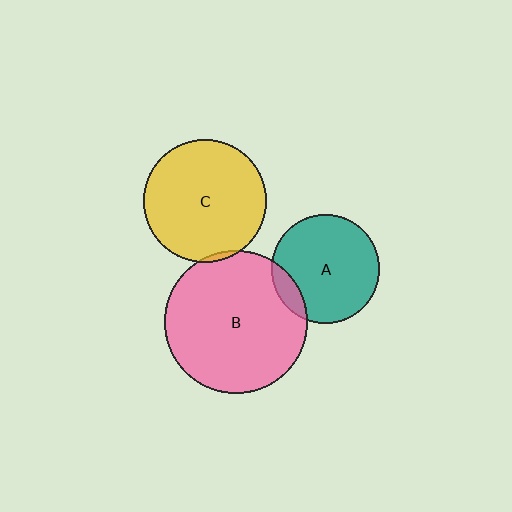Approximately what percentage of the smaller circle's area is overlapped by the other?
Approximately 5%.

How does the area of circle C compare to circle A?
Approximately 1.3 times.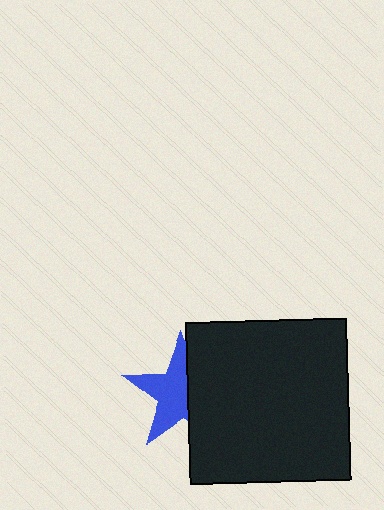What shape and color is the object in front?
The object in front is a black square.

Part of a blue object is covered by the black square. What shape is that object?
It is a star.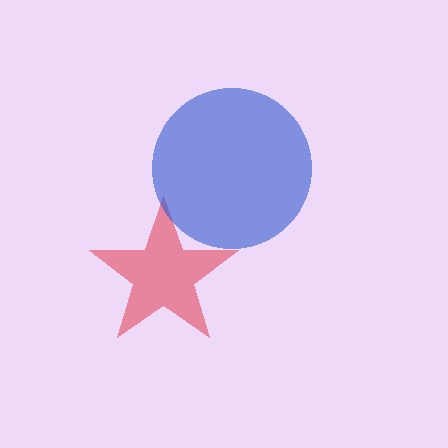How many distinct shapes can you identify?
There are 2 distinct shapes: a red star, a blue circle.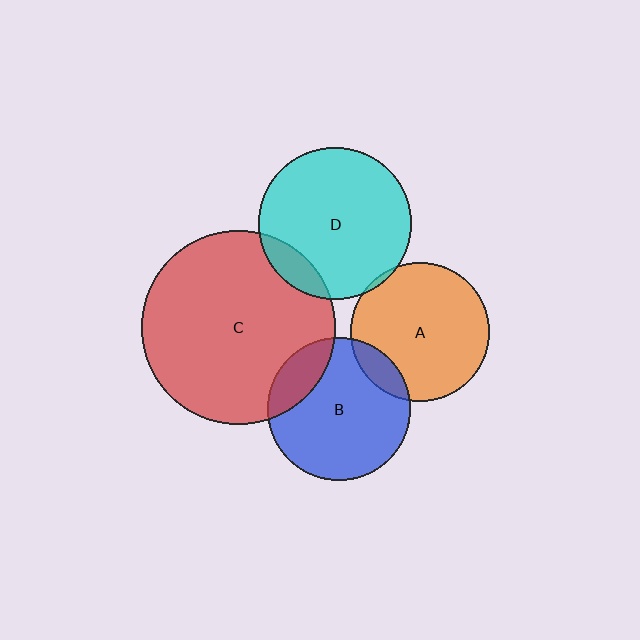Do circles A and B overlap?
Yes.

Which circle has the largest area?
Circle C (red).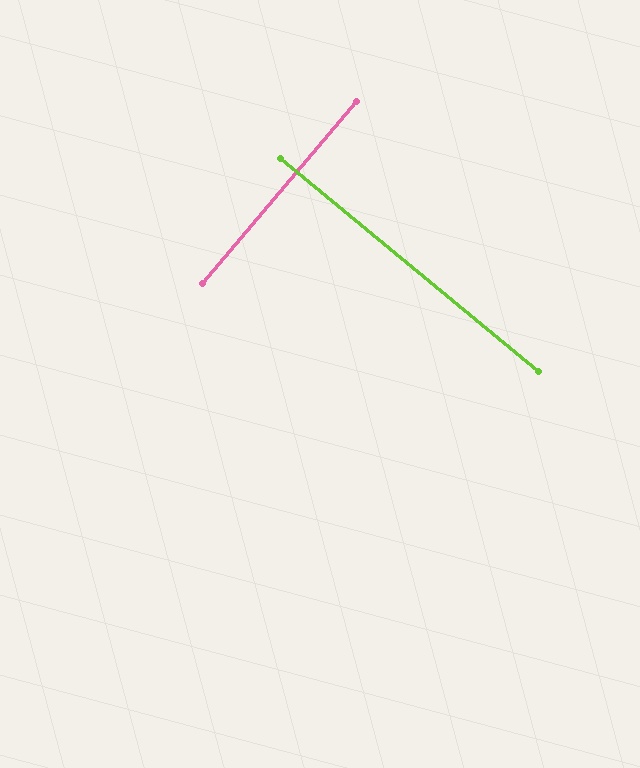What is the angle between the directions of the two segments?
Approximately 89 degrees.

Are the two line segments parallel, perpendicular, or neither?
Perpendicular — they meet at approximately 89°.